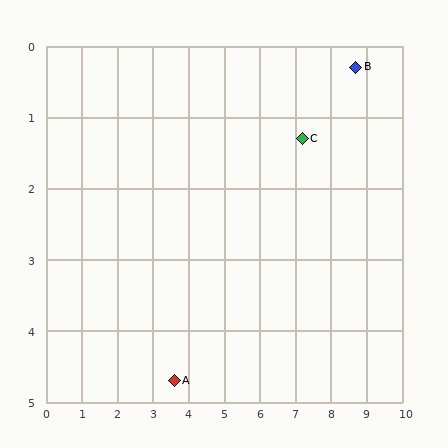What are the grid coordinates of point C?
Point C is at approximately (7.2, 1.3).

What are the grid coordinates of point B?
Point B is at approximately (8.7, 0.3).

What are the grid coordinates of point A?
Point A is at approximately (3.6, 4.7).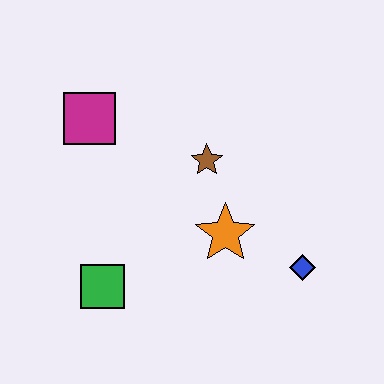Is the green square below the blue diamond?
Yes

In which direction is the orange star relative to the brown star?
The orange star is below the brown star.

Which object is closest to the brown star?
The orange star is closest to the brown star.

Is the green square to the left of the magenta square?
No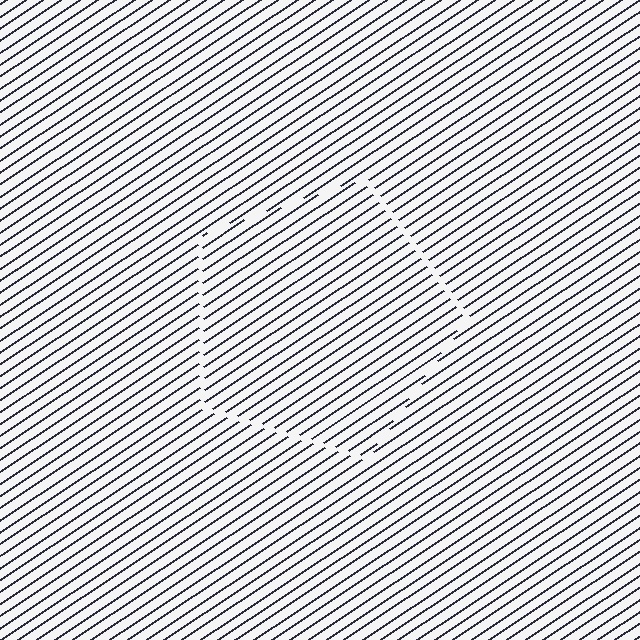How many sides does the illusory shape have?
5 sides — the line-ends trace a pentagon.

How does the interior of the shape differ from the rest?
The interior of the shape contains the same grating, shifted by half a period — the contour is defined by the phase discontinuity where line-ends from the inner and outer gratings abut.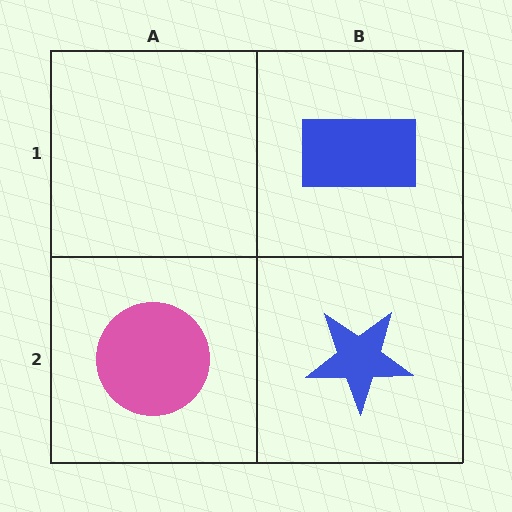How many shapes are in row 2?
2 shapes.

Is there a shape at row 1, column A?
No, that cell is empty.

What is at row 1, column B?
A blue rectangle.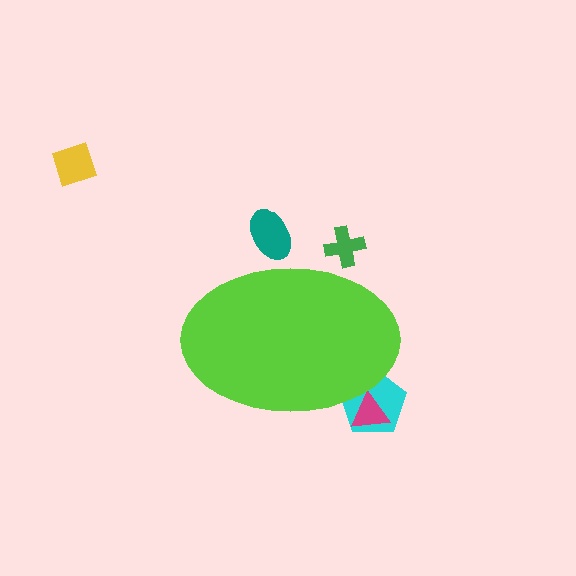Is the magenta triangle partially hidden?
Yes, the magenta triangle is partially hidden behind the lime ellipse.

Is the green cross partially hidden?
Yes, the green cross is partially hidden behind the lime ellipse.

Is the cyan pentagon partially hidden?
Yes, the cyan pentagon is partially hidden behind the lime ellipse.